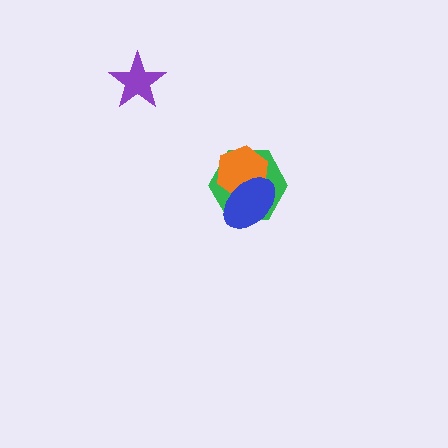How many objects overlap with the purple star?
0 objects overlap with the purple star.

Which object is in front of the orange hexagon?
The blue ellipse is in front of the orange hexagon.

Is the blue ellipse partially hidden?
No, no other shape covers it.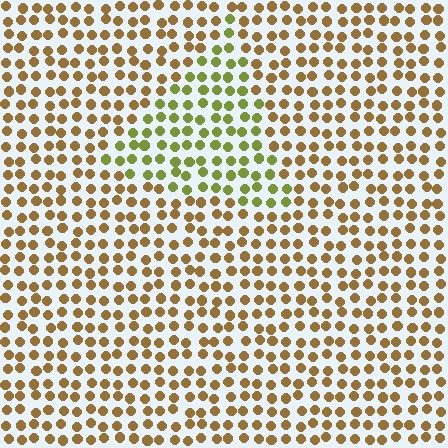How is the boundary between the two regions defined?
The boundary is defined purely by a slight shift in hue (about 41 degrees). Spacing, size, and orientation are identical on both sides.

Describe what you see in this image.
The image is filled with small brown elements in a uniform arrangement. A triangle-shaped region is visible where the elements are tinted to a slightly different hue, forming a subtle color boundary.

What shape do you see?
I see a triangle.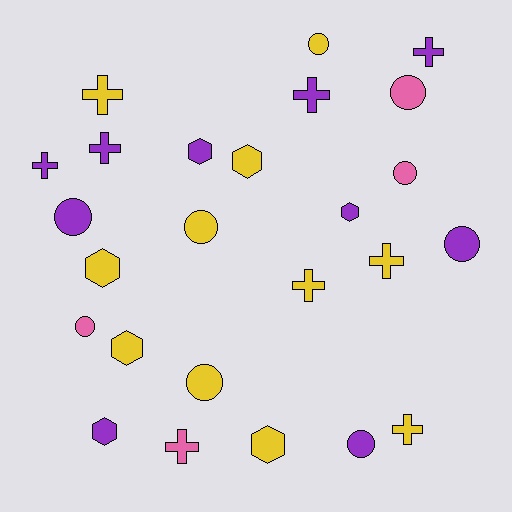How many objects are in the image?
There are 25 objects.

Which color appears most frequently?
Yellow, with 11 objects.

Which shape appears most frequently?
Cross, with 9 objects.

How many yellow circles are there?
There are 3 yellow circles.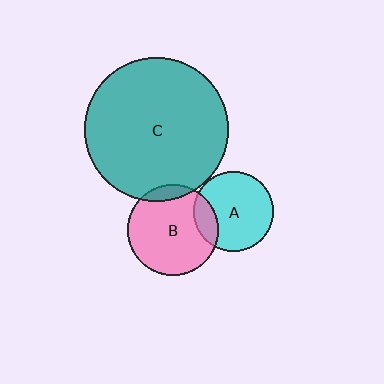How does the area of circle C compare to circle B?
Approximately 2.5 times.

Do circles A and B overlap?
Yes.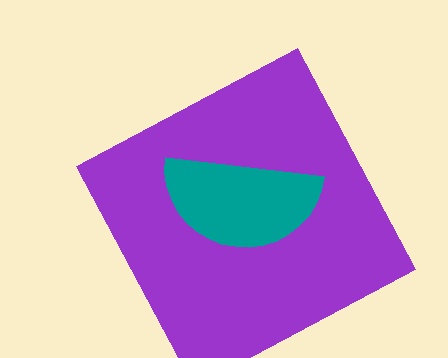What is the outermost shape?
The purple square.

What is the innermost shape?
The teal semicircle.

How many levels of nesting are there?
2.